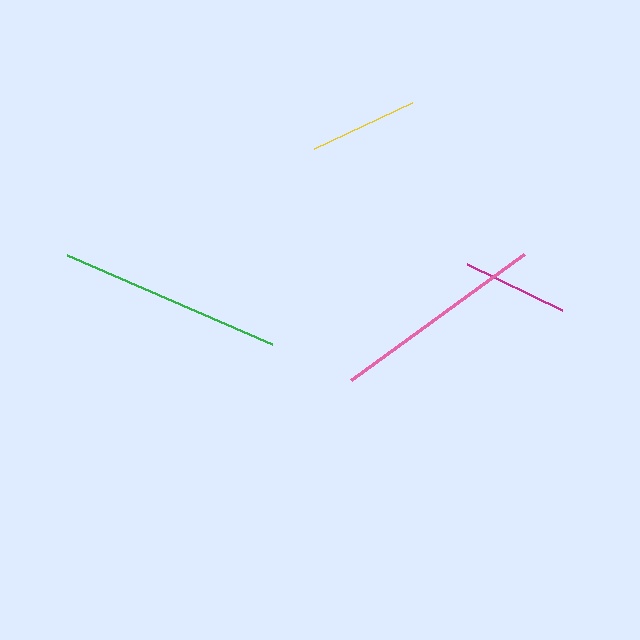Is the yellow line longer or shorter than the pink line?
The pink line is longer than the yellow line.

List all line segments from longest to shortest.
From longest to shortest: green, pink, yellow, magenta.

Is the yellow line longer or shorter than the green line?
The green line is longer than the yellow line.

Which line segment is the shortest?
The magenta line is the shortest at approximately 105 pixels.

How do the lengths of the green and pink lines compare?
The green and pink lines are approximately the same length.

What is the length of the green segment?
The green segment is approximately 223 pixels long.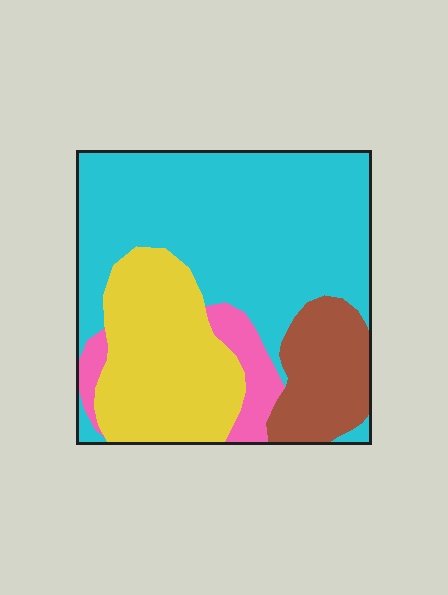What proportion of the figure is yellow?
Yellow covers roughly 25% of the figure.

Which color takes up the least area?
Pink, at roughly 10%.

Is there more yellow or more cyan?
Cyan.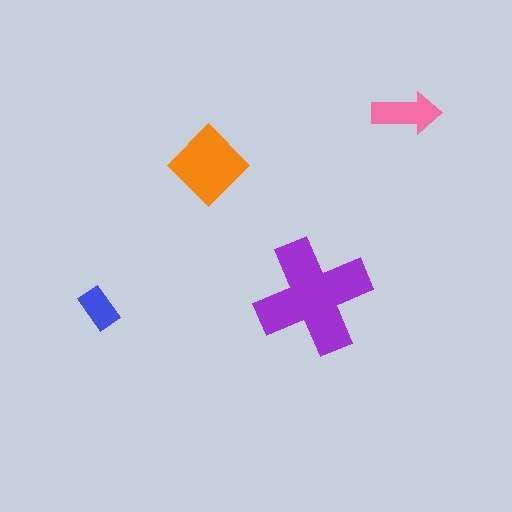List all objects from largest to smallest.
The purple cross, the orange diamond, the pink arrow, the blue rectangle.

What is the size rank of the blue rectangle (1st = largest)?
4th.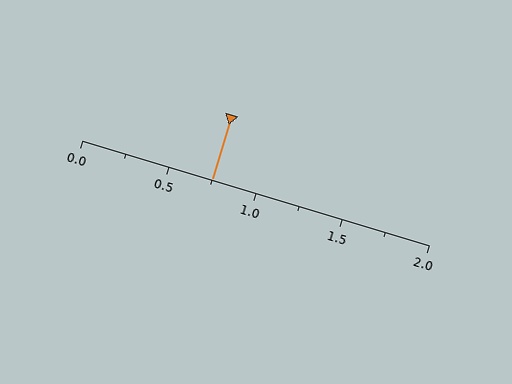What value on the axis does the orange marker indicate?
The marker indicates approximately 0.75.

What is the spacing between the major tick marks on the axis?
The major ticks are spaced 0.5 apart.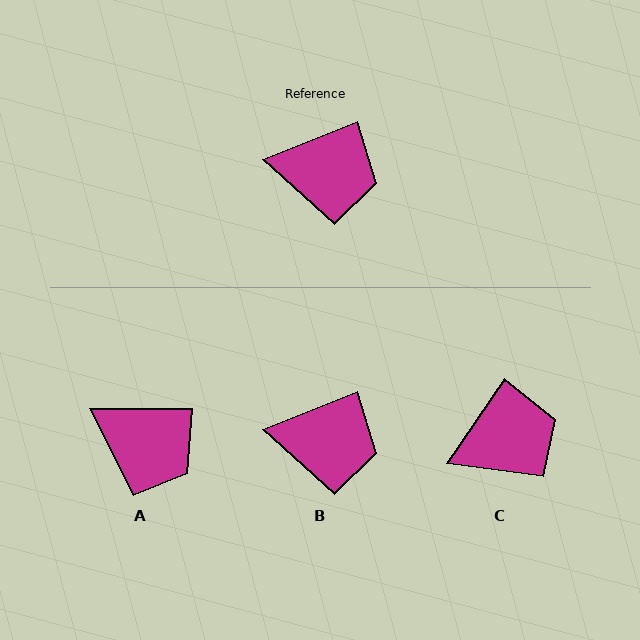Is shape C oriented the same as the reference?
No, it is off by about 34 degrees.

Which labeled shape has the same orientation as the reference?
B.